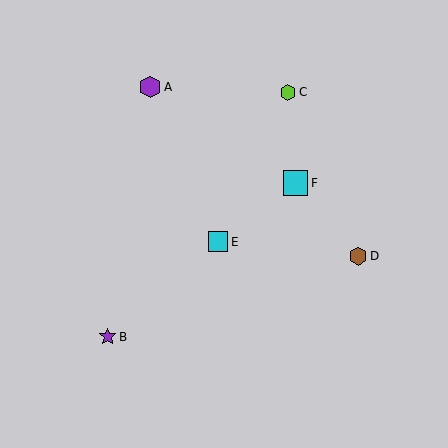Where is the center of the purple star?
The center of the purple star is at (108, 337).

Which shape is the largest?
The cyan square (labeled F) is the largest.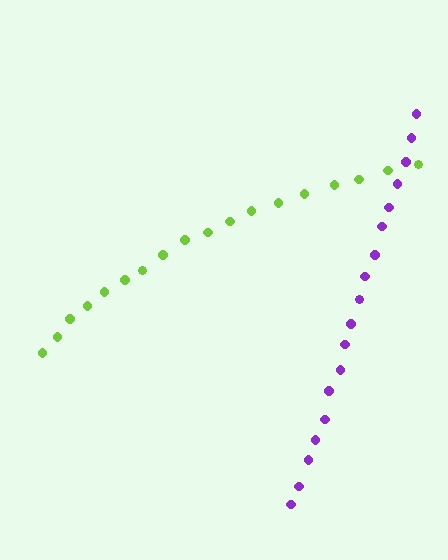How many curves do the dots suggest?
There are 2 distinct paths.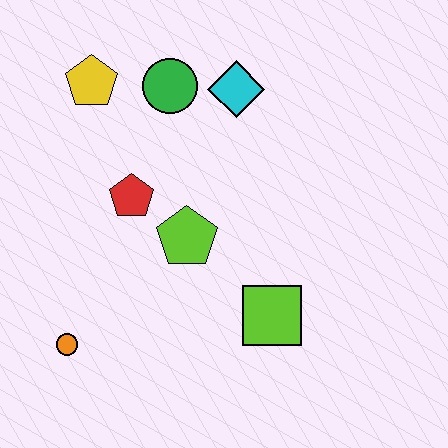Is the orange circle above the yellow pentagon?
No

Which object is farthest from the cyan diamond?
The orange circle is farthest from the cyan diamond.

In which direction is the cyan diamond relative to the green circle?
The cyan diamond is to the right of the green circle.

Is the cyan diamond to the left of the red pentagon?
No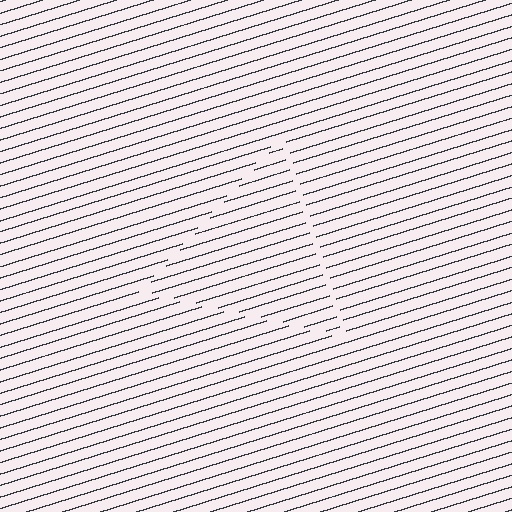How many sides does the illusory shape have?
3 sides — the line-ends trace a triangle.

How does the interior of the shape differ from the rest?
The interior of the shape contains the same grating, shifted by half a period — the contour is defined by the phase discontinuity where line-ends from the inner and outer gratings abut.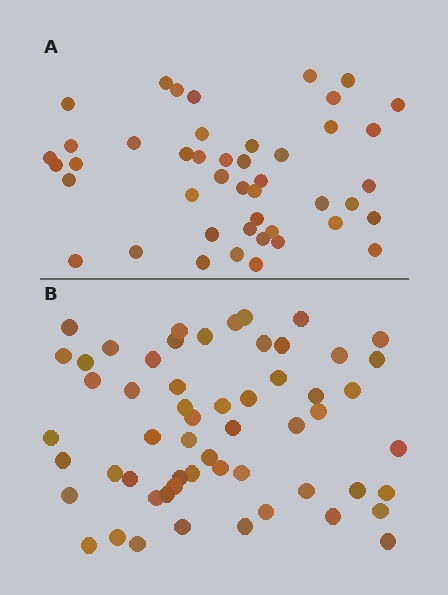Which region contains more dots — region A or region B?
Region B (the bottom region) has more dots.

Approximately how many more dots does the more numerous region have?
Region B has roughly 12 or so more dots than region A.